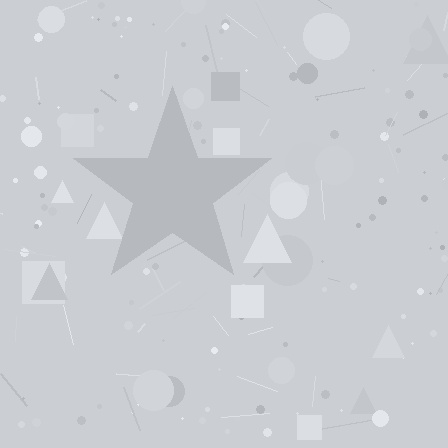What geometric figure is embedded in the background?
A star is embedded in the background.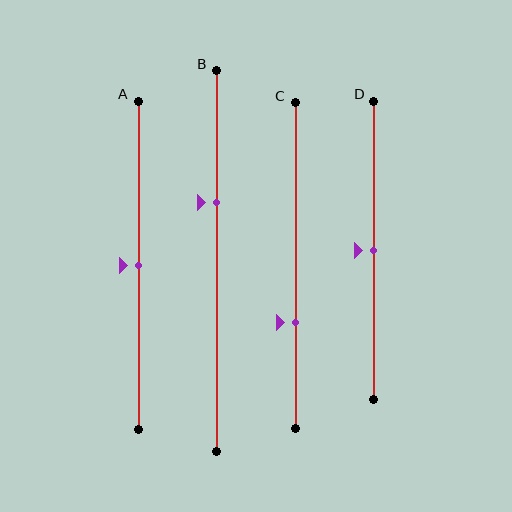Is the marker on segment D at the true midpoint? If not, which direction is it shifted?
Yes, the marker on segment D is at the true midpoint.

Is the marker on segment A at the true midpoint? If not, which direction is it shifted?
Yes, the marker on segment A is at the true midpoint.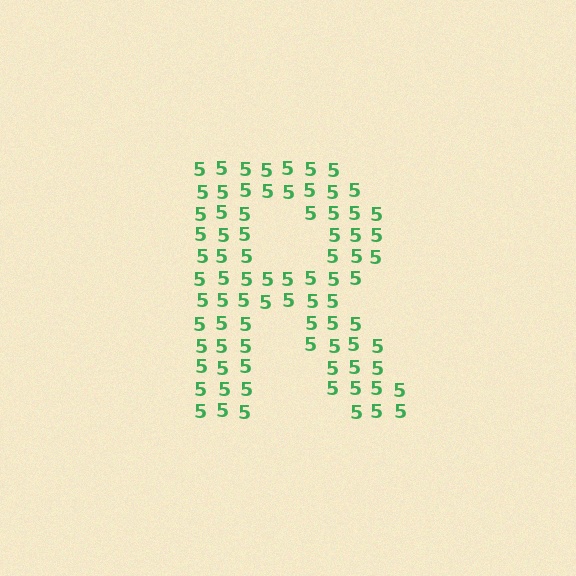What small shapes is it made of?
It is made of small digit 5's.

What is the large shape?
The large shape is the letter R.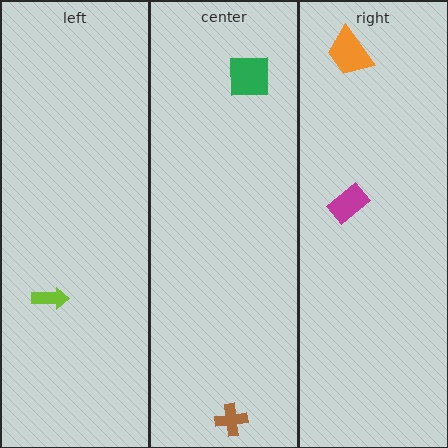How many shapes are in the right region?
2.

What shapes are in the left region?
The lime arrow.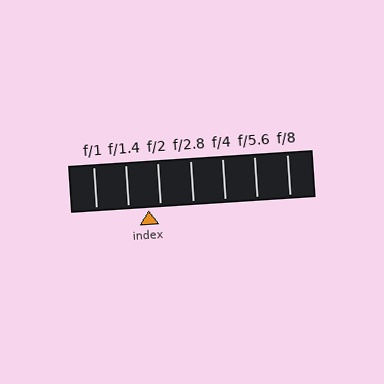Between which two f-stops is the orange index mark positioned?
The index mark is between f/1.4 and f/2.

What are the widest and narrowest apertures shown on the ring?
The widest aperture shown is f/1 and the narrowest is f/8.